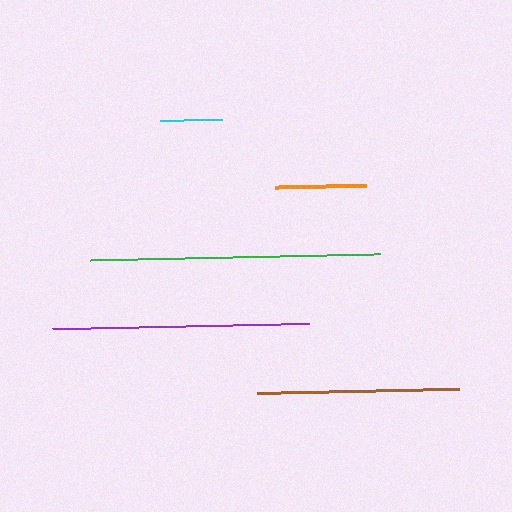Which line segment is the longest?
The green line is the longest at approximately 289 pixels.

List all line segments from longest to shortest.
From longest to shortest: green, purple, brown, orange, cyan.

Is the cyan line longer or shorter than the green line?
The green line is longer than the cyan line.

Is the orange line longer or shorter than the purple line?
The purple line is longer than the orange line.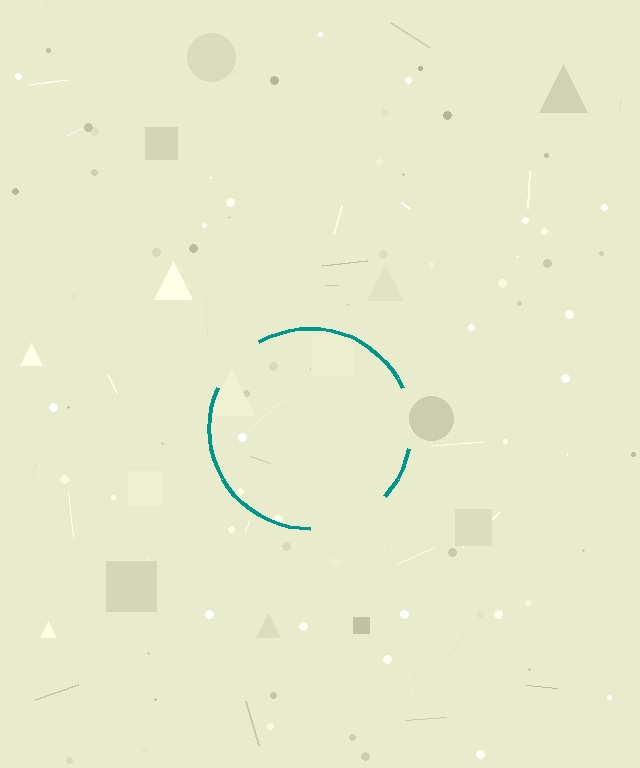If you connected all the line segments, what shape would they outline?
They would outline a circle.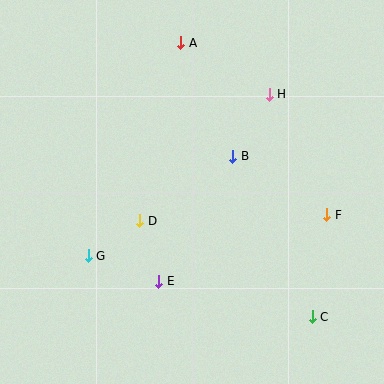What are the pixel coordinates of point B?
Point B is at (233, 156).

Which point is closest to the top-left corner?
Point A is closest to the top-left corner.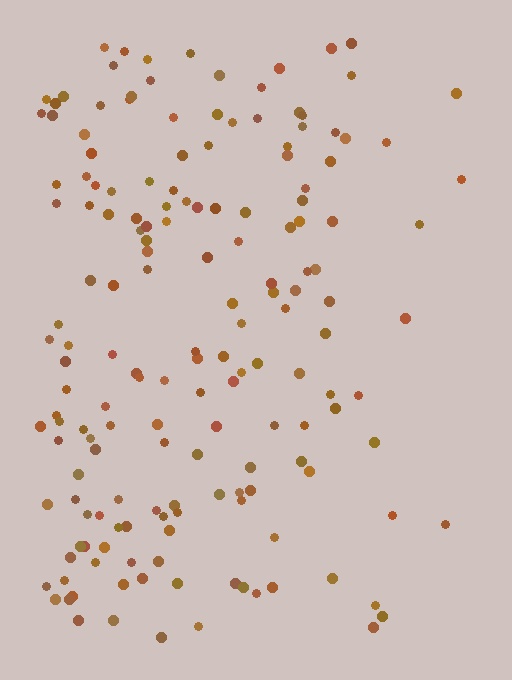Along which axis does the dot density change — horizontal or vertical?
Horizontal.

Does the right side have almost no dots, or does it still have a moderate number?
Still a moderate number, just noticeably fewer than the left.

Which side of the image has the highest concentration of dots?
The left.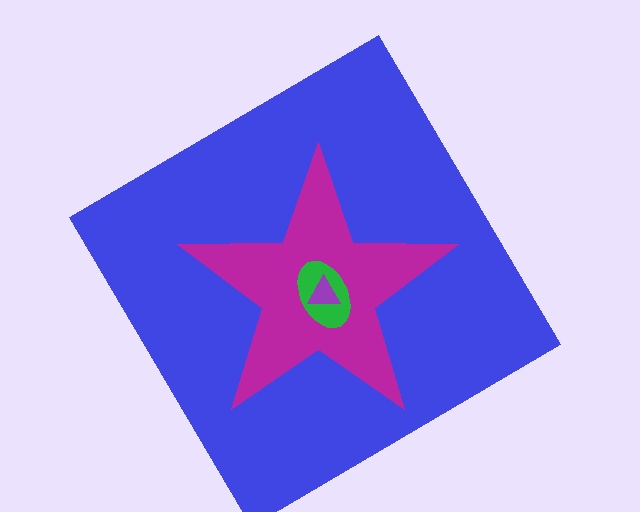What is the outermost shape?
The blue diamond.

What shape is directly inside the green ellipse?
The purple triangle.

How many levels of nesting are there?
4.